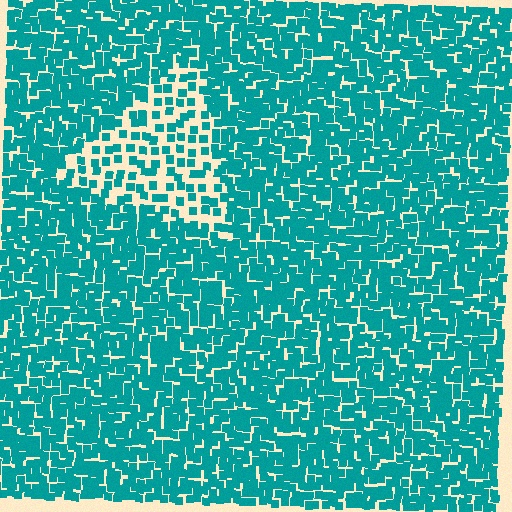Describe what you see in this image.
The image contains small teal elements arranged at two different densities. A triangle-shaped region is visible where the elements are less densely packed than the surrounding area.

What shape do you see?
I see a triangle.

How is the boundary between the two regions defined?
The boundary is defined by a change in element density (approximately 2.3x ratio). All elements are the same color, size, and shape.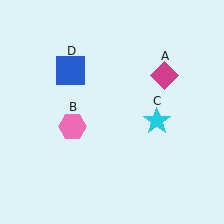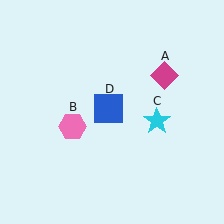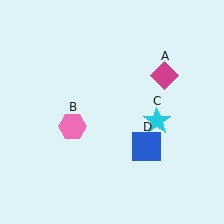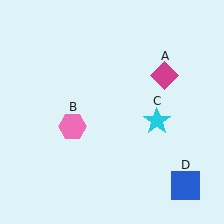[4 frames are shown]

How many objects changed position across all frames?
1 object changed position: blue square (object D).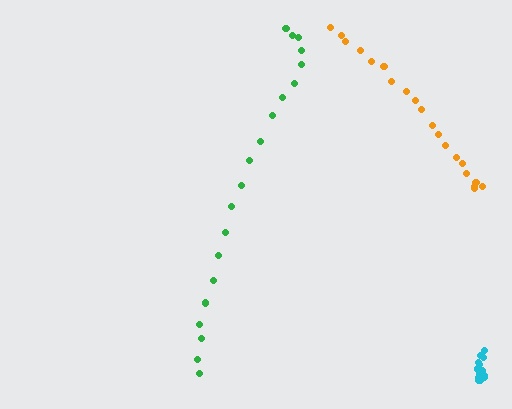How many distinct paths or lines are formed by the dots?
There are 3 distinct paths.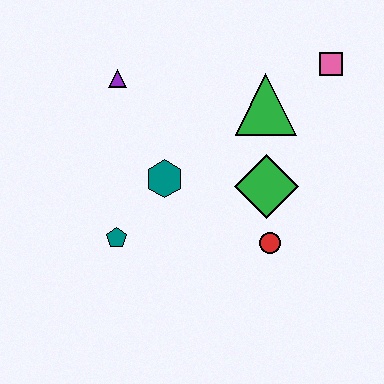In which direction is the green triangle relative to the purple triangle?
The green triangle is to the right of the purple triangle.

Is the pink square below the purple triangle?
No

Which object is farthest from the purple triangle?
The red circle is farthest from the purple triangle.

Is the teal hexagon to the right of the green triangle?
No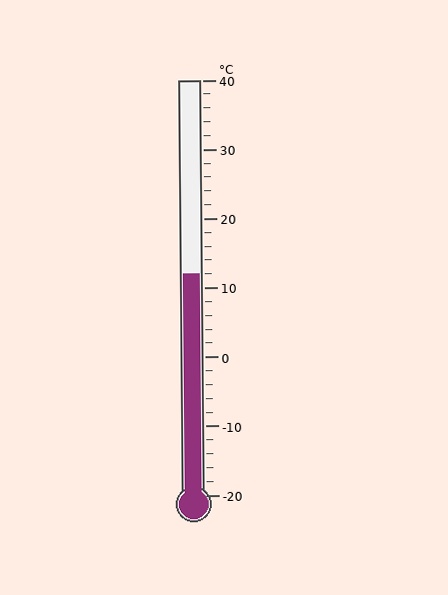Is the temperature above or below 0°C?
The temperature is above 0°C.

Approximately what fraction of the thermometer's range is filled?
The thermometer is filled to approximately 55% of its range.